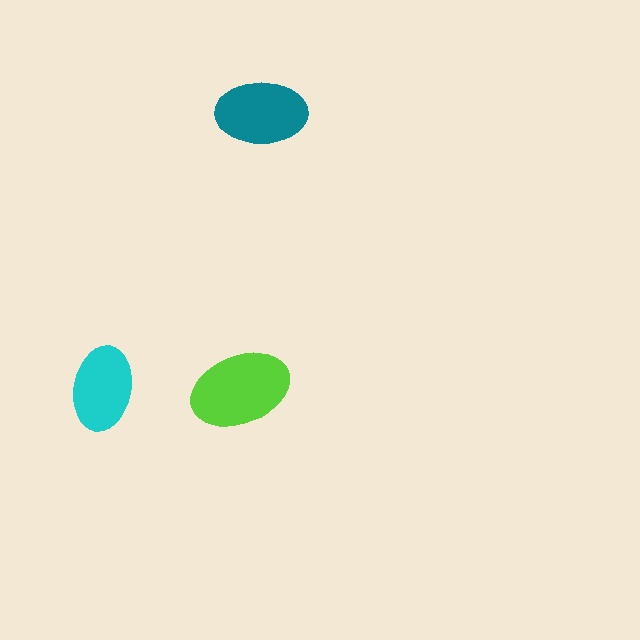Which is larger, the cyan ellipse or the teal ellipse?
The teal one.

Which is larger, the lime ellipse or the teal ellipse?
The lime one.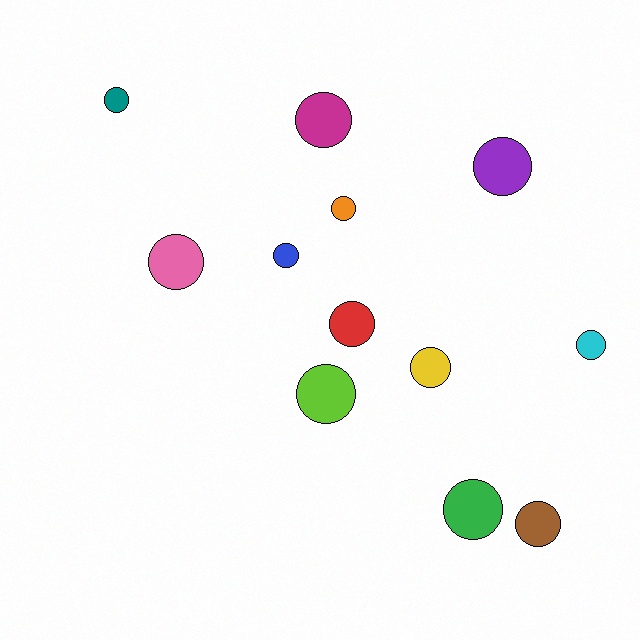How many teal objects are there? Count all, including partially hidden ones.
There is 1 teal object.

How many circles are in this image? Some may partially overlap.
There are 12 circles.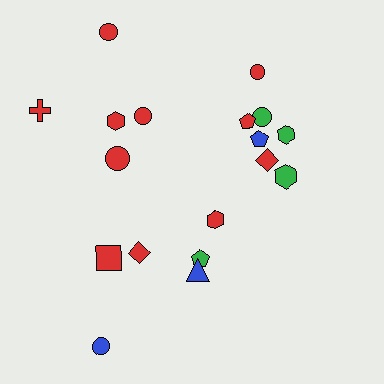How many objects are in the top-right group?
There are 7 objects.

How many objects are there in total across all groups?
There are 18 objects.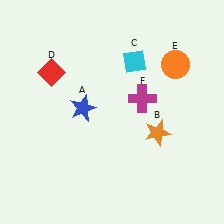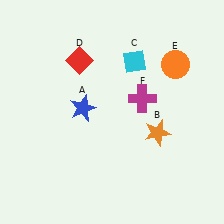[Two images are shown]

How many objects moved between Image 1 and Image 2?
1 object moved between the two images.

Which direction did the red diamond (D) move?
The red diamond (D) moved right.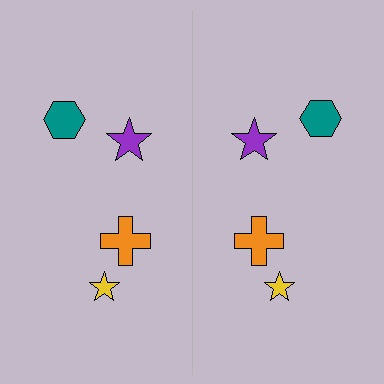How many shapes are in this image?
There are 8 shapes in this image.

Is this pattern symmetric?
Yes, this pattern has bilateral (reflection) symmetry.